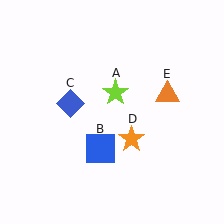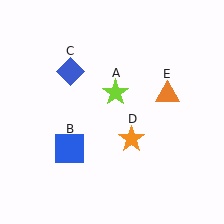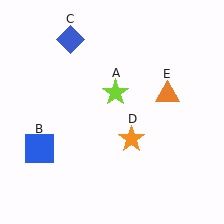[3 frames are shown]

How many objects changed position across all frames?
2 objects changed position: blue square (object B), blue diamond (object C).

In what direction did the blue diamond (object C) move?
The blue diamond (object C) moved up.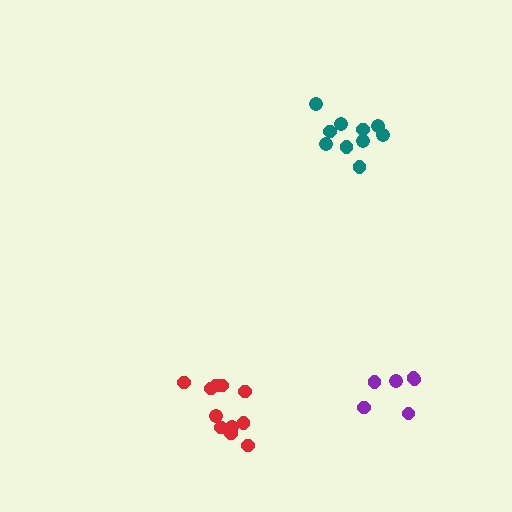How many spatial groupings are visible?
There are 3 spatial groupings.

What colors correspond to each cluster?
The clusters are colored: teal, purple, red.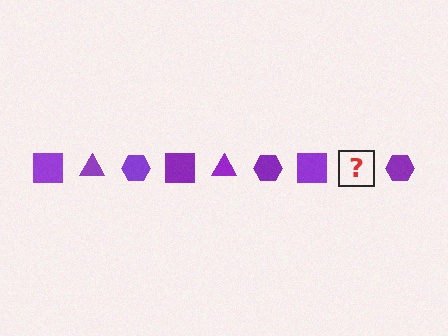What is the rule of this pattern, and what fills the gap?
The rule is that the pattern cycles through square, triangle, hexagon shapes in purple. The gap should be filled with a purple triangle.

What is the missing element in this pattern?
The missing element is a purple triangle.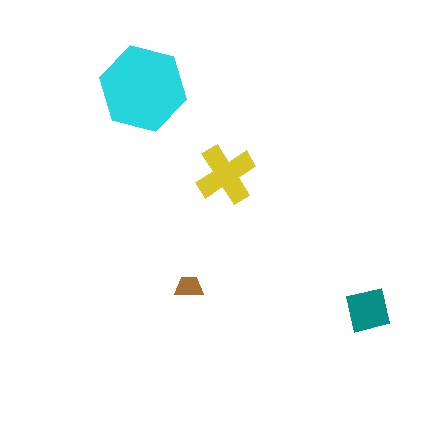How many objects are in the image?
There are 4 objects in the image.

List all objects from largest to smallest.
The cyan hexagon, the yellow cross, the teal square, the brown trapezoid.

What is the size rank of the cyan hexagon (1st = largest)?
1st.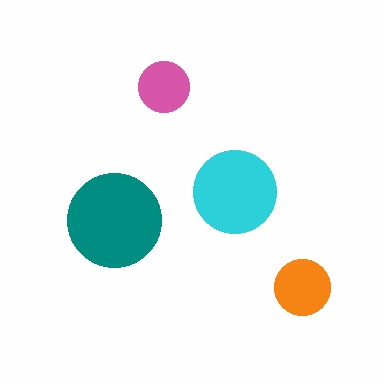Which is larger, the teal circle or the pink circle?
The teal one.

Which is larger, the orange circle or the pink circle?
The orange one.